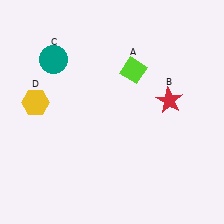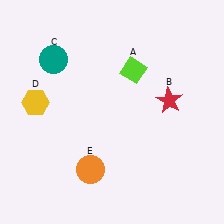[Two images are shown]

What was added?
An orange circle (E) was added in Image 2.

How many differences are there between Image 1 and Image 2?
There is 1 difference between the two images.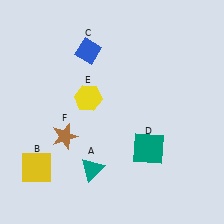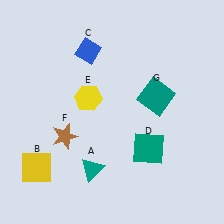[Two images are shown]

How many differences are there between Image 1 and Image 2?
There is 1 difference between the two images.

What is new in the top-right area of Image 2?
A teal square (G) was added in the top-right area of Image 2.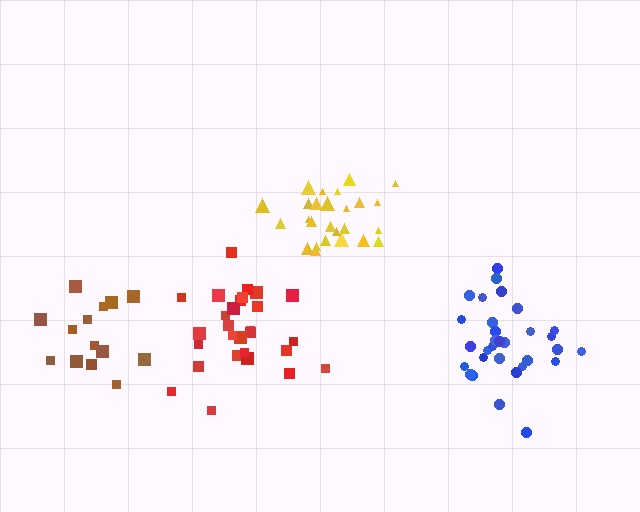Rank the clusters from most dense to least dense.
yellow, brown, blue, red.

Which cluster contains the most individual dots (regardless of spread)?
Blue (31).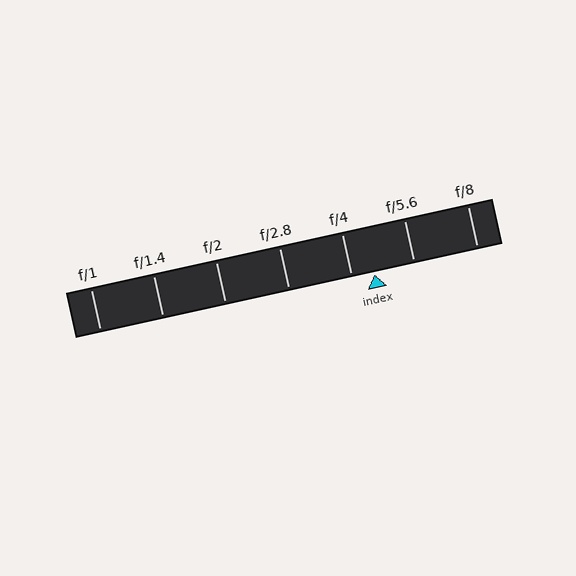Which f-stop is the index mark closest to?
The index mark is closest to f/4.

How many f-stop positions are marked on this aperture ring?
There are 7 f-stop positions marked.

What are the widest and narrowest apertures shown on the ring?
The widest aperture shown is f/1 and the narrowest is f/8.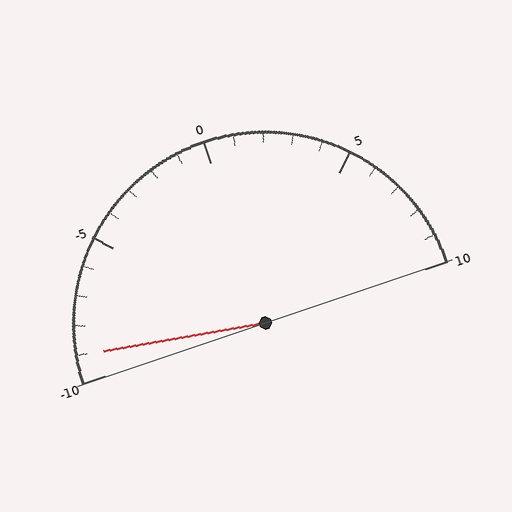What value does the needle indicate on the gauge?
The needle indicates approximately -9.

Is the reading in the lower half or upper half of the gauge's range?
The reading is in the lower half of the range (-10 to 10).